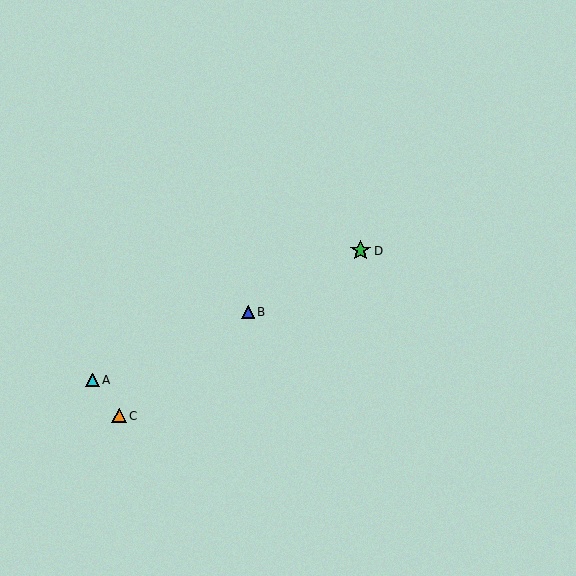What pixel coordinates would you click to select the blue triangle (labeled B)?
Click at (248, 312) to select the blue triangle B.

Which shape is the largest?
The green star (labeled D) is the largest.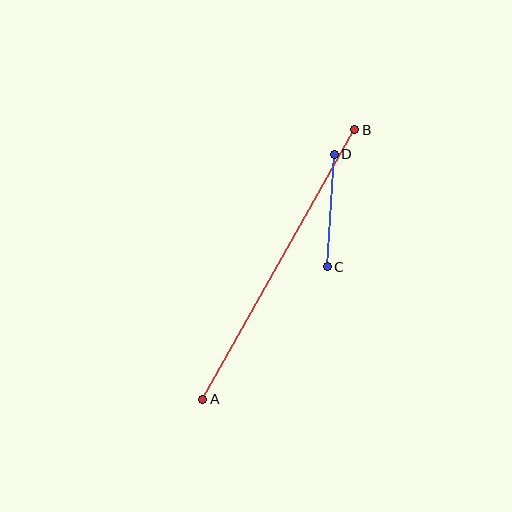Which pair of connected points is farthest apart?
Points A and B are farthest apart.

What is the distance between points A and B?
The distance is approximately 309 pixels.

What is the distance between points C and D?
The distance is approximately 113 pixels.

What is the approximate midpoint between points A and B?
The midpoint is at approximately (279, 265) pixels.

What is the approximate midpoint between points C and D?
The midpoint is at approximately (331, 210) pixels.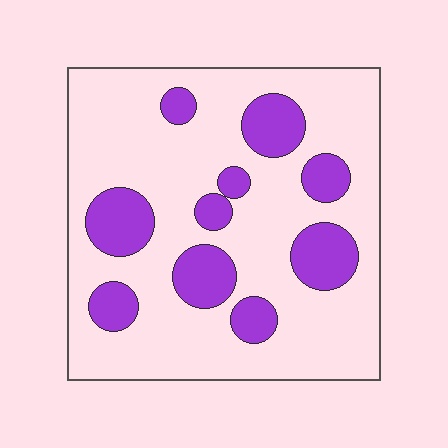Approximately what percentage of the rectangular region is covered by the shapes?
Approximately 25%.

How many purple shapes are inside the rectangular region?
10.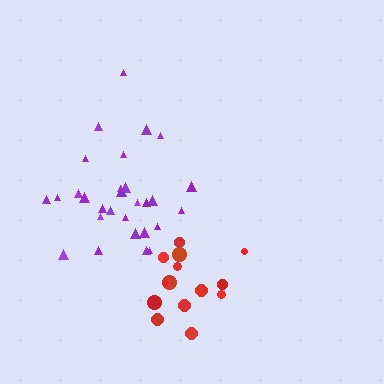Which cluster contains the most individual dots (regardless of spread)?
Purple (29).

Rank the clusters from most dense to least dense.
purple, red.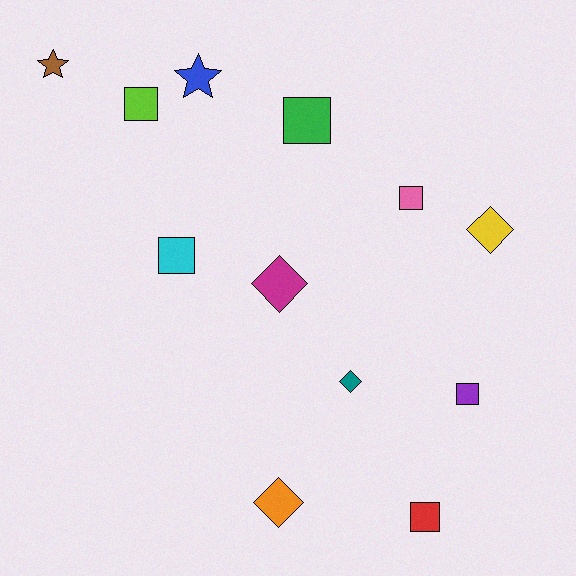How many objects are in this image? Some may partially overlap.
There are 12 objects.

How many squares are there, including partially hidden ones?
There are 6 squares.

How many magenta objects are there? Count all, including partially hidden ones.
There is 1 magenta object.